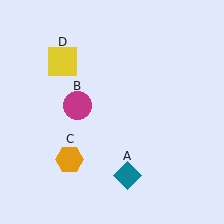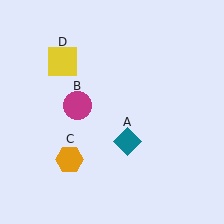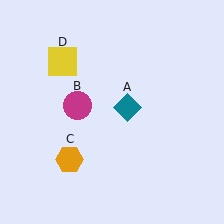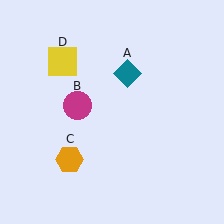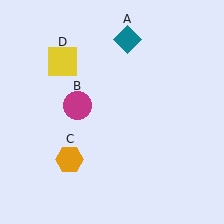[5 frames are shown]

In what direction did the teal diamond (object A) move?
The teal diamond (object A) moved up.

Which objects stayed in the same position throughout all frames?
Magenta circle (object B) and orange hexagon (object C) and yellow square (object D) remained stationary.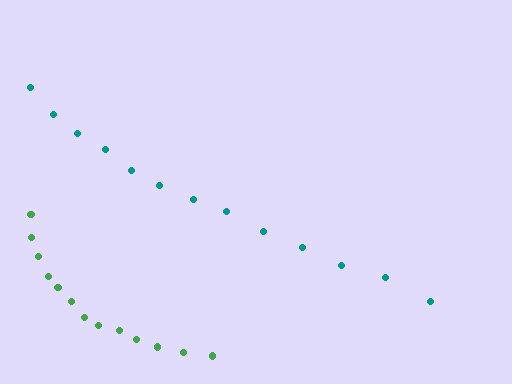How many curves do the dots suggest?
There are 2 distinct paths.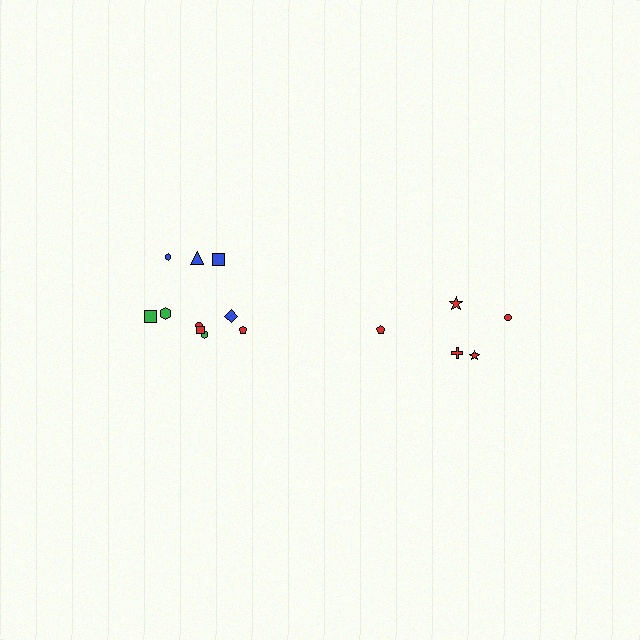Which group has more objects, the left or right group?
The left group.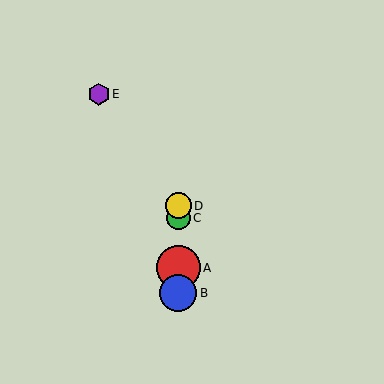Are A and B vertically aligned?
Yes, both are at x≈178.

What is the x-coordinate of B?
Object B is at x≈178.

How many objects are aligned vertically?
4 objects (A, B, C, D) are aligned vertically.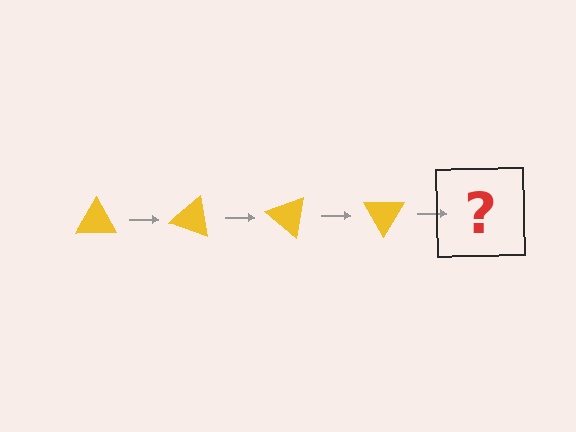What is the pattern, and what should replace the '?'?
The pattern is that the triangle rotates 20 degrees each step. The '?' should be a yellow triangle rotated 80 degrees.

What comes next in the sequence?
The next element should be a yellow triangle rotated 80 degrees.